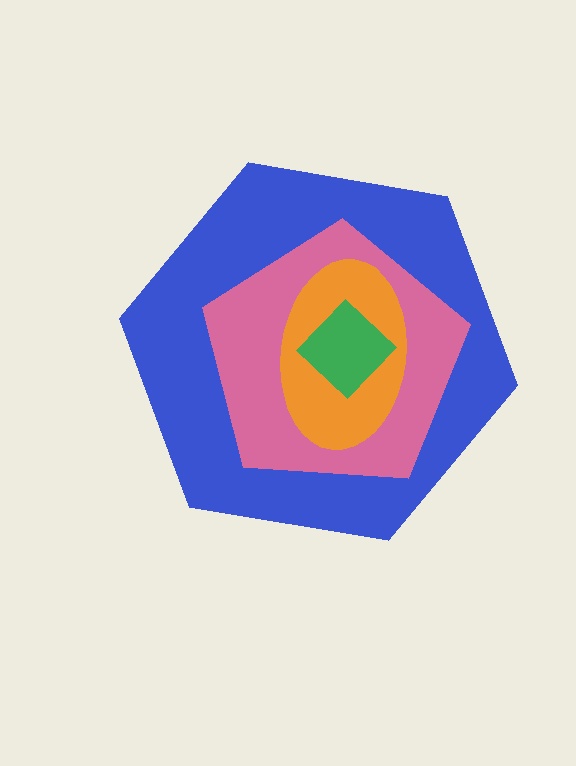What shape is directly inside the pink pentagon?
The orange ellipse.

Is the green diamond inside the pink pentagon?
Yes.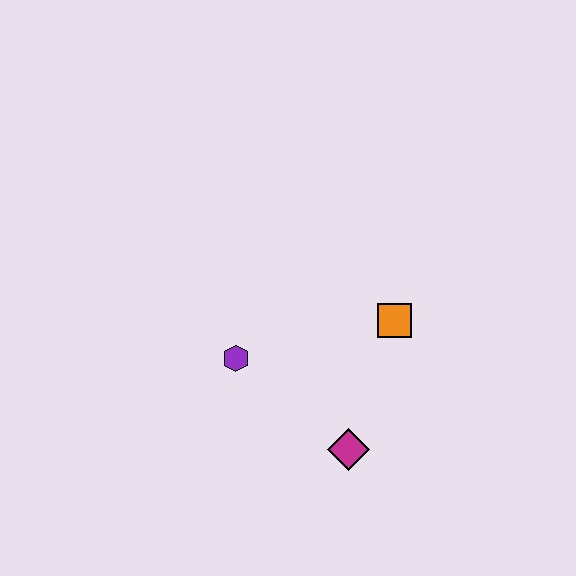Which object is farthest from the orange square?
The purple hexagon is farthest from the orange square.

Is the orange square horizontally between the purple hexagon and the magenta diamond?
No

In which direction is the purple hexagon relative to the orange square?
The purple hexagon is to the left of the orange square.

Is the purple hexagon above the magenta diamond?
Yes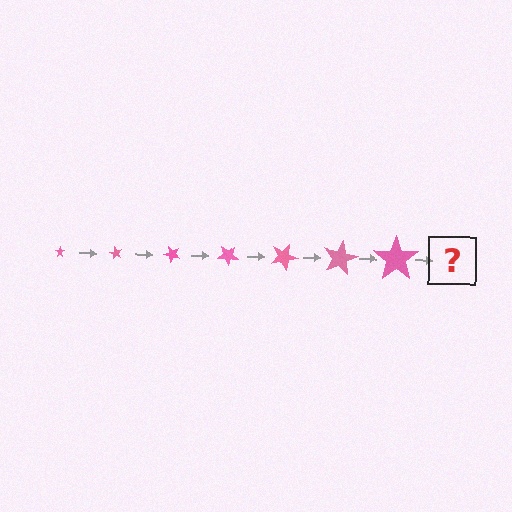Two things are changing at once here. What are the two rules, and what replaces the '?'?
The two rules are that the star grows larger each step and it rotates 60 degrees each step. The '?' should be a star, larger than the previous one and rotated 420 degrees from the start.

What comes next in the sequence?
The next element should be a star, larger than the previous one and rotated 420 degrees from the start.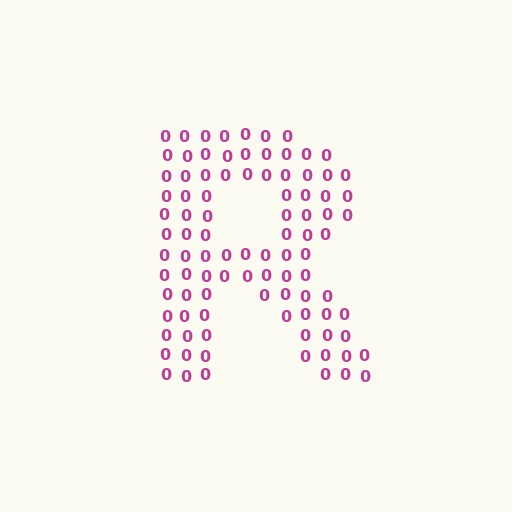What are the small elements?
The small elements are digit 0's.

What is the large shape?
The large shape is the letter R.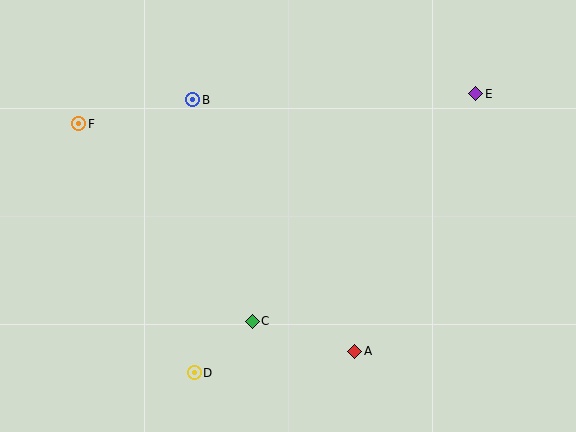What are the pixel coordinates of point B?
Point B is at (193, 100).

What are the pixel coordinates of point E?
Point E is at (476, 94).